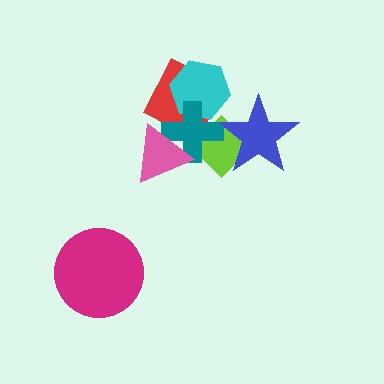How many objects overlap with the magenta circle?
0 objects overlap with the magenta circle.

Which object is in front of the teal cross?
The pink triangle is in front of the teal cross.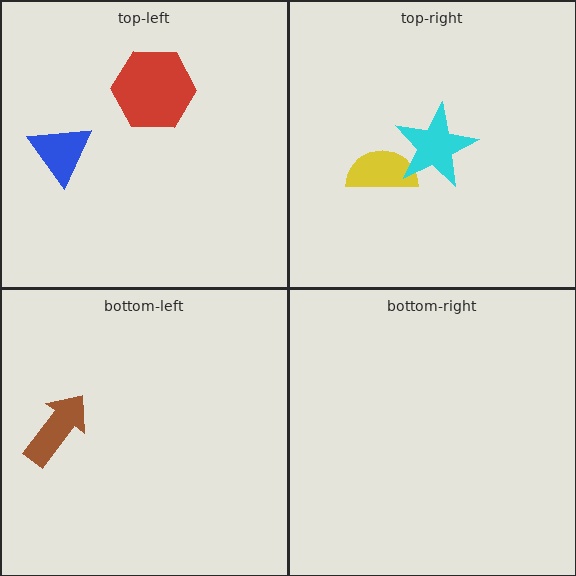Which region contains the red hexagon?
The top-left region.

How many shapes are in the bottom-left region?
1.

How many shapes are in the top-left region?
2.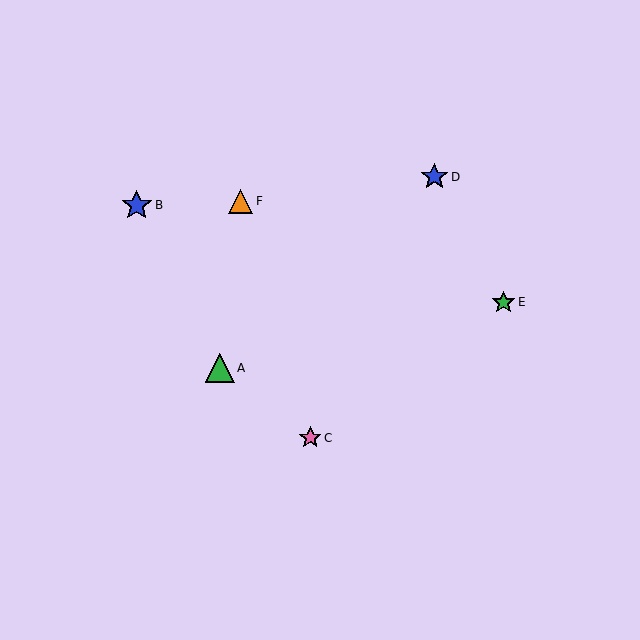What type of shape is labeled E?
Shape E is a green star.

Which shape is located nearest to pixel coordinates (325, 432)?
The pink star (labeled C) at (310, 438) is nearest to that location.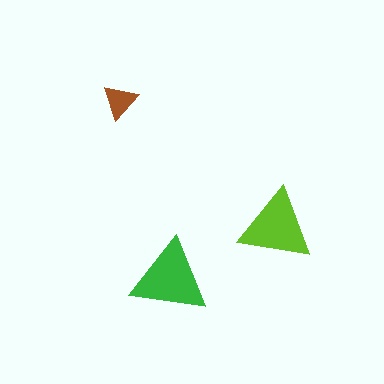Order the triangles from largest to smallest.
the green one, the lime one, the brown one.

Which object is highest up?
The brown triangle is topmost.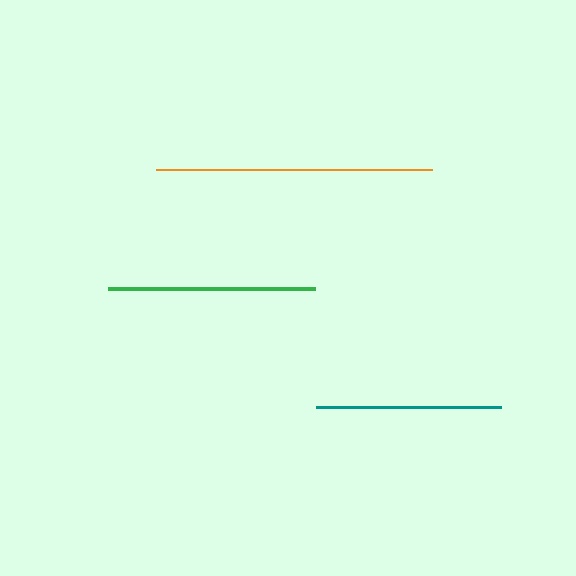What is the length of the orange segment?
The orange segment is approximately 276 pixels long.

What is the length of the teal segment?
The teal segment is approximately 184 pixels long.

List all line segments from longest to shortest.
From longest to shortest: orange, green, teal.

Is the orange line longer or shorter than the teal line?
The orange line is longer than the teal line.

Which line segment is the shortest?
The teal line is the shortest at approximately 184 pixels.